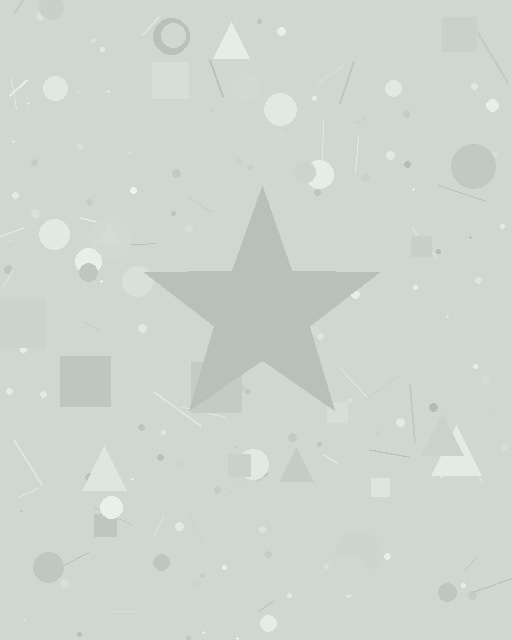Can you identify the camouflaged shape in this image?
The camouflaged shape is a star.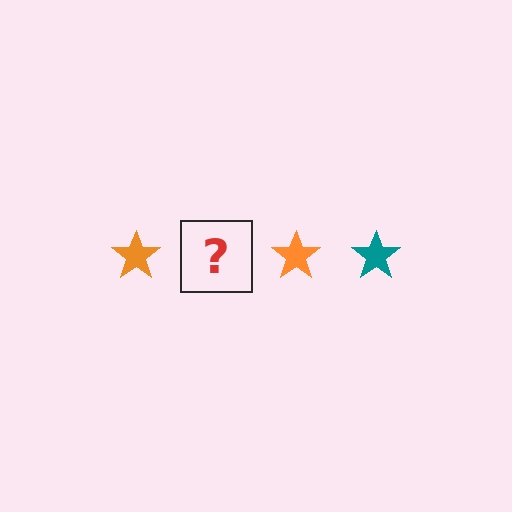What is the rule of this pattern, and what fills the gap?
The rule is that the pattern cycles through orange, teal stars. The gap should be filled with a teal star.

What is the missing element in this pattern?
The missing element is a teal star.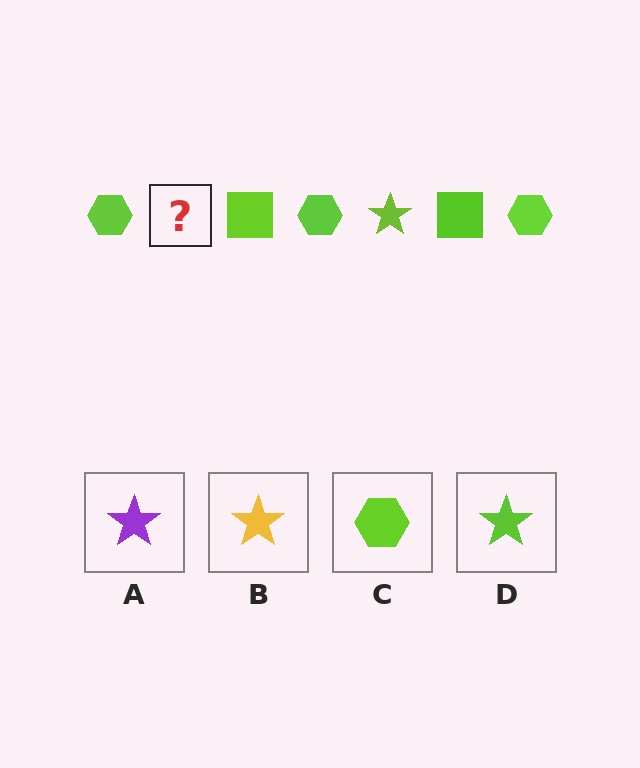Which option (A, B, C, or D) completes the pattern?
D.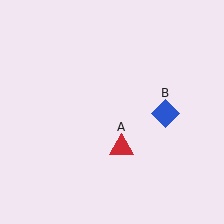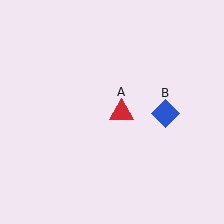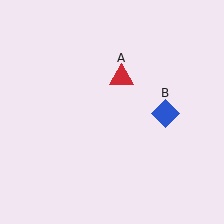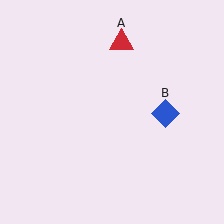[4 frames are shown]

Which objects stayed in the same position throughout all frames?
Blue diamond (object B) remained stationary.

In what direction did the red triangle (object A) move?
The red triangle (object A) moved up.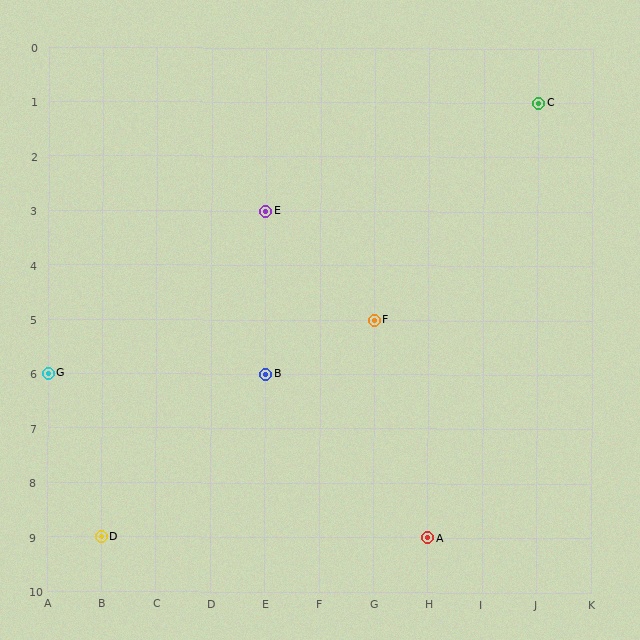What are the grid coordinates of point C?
Point C is at grid coordinates (J, 1).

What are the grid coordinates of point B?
Point B is at grid coordinates (E, 6).